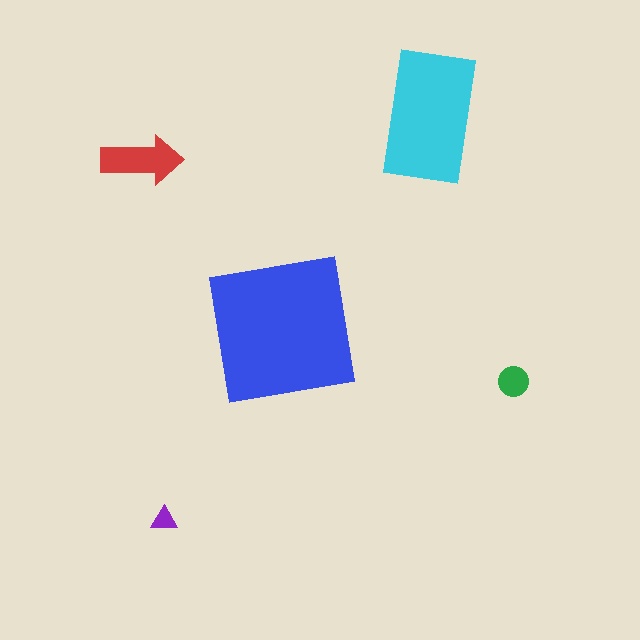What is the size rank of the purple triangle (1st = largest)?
5th.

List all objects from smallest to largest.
The purple triangle, the green circle, the red arrow, the cyan rectangle, the blue square.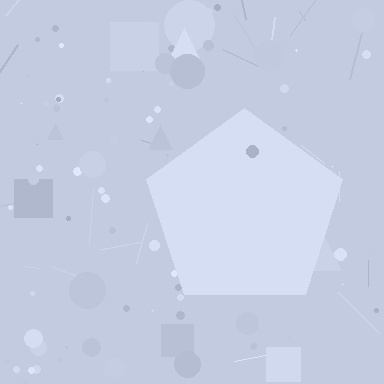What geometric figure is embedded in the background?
A pentagon is embedded in the background.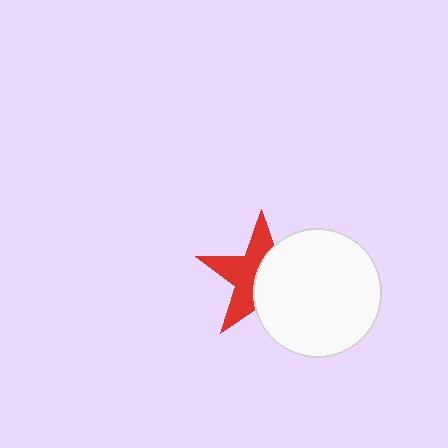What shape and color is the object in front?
The object in front is a white circle.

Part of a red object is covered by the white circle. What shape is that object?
It is a star.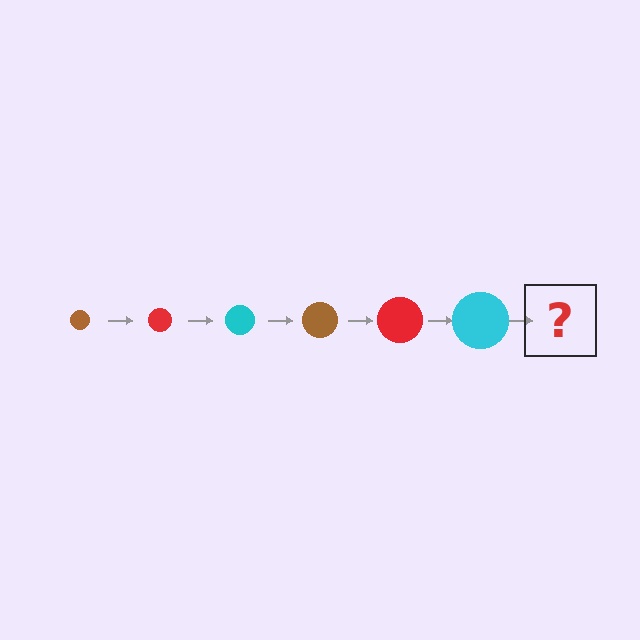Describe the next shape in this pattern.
It should be a brown circle, larger than the previous one.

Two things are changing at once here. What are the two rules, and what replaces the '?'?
The two rules are that the circle grows larger each step and the color cycles through brown, red, and cyan. The '?' should be a brown circle, larger than the previous one.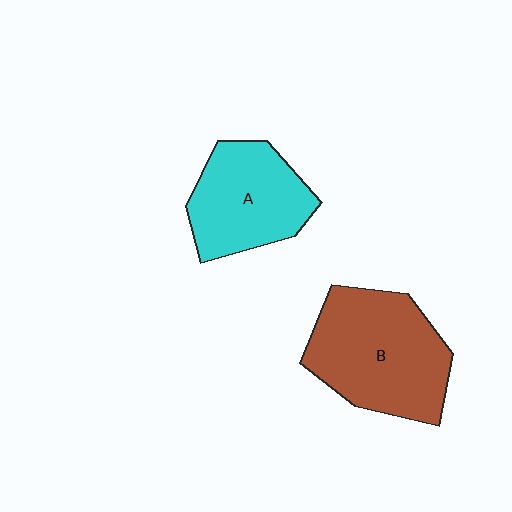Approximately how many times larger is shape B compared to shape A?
Approximately 1.3 times.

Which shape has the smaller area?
Shape A (cyan).